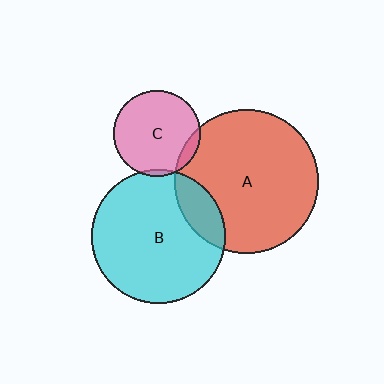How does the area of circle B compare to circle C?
Approximately 2.4 times.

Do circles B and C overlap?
Yes.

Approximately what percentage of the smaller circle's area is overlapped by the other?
Approximately 5%.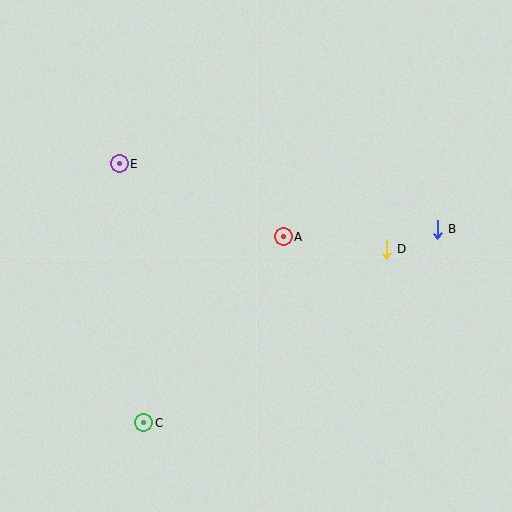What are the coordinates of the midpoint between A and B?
The midpoint between A and B is at (360, 233).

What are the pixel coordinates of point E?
Point E is at (119, 164).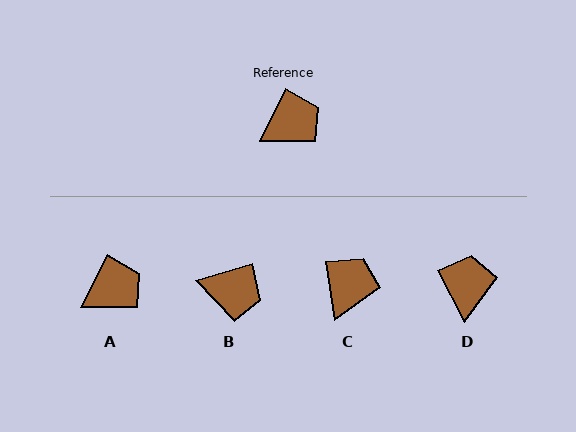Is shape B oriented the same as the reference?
No, it is off by about 47 degrees.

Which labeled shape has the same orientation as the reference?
A.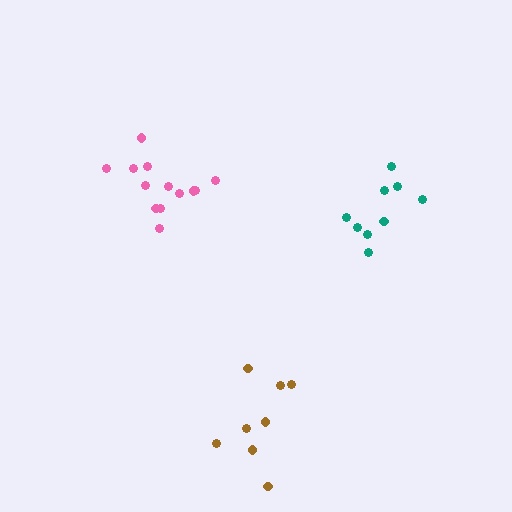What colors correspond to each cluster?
The clusters are colored: teal, pink, brown.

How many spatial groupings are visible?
There are 3 spatial groupings.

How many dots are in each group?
Group 1: 9 dots, Group 2: 13 dots, Group 3: 8 dots (30 total).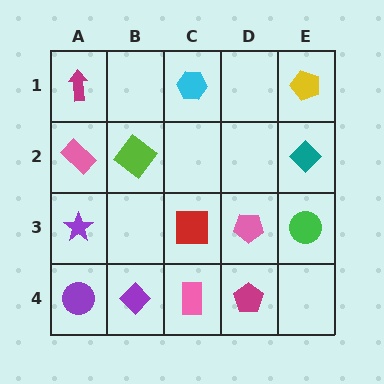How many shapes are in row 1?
3 shapes.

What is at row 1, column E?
A yellow pentagon.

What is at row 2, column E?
A teal diamond.